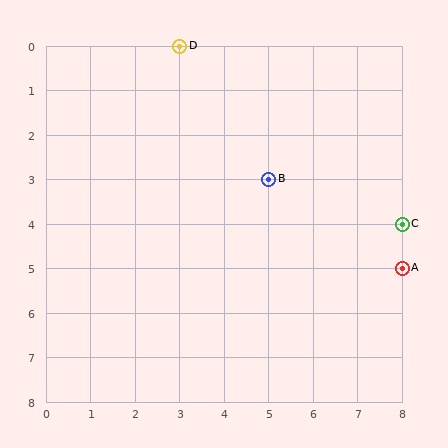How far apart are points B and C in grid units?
Points B and C are 3 columns and 1 row apart (about 3.2 grid units diagonally).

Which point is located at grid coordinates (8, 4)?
Point C is at (8, 4).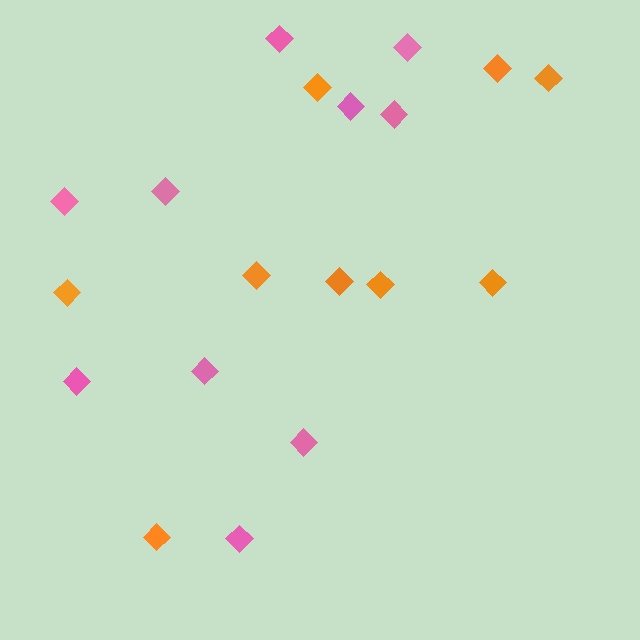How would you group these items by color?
There are 2 groups: one group of pink diamonds (10) and one group of orange diamonds (9).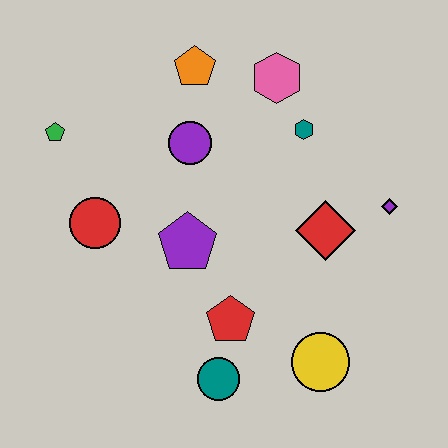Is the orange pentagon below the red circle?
No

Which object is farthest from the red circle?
The purple diamond is farthest from the red circle.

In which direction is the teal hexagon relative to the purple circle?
The teal hexagon is to the right of the purple circle.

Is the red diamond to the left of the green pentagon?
No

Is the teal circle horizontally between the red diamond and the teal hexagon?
No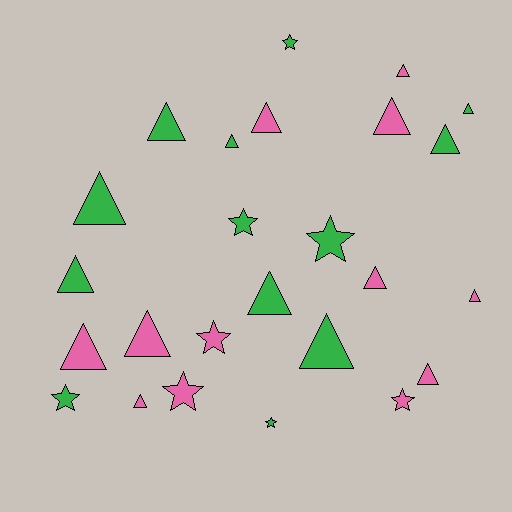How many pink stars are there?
There are 3 pink stars.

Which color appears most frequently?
Green, with 13 objects.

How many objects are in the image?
There are 25 objects.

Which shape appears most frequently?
Triangle, with 17 objects.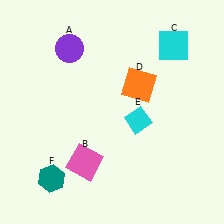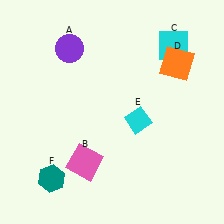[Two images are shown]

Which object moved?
The orange square (D) moved right.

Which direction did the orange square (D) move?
The orange square (D) moved right.